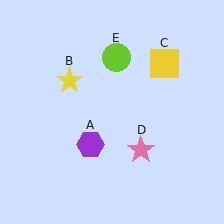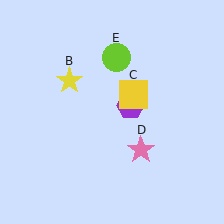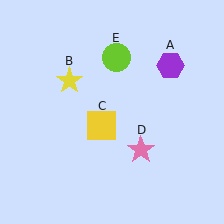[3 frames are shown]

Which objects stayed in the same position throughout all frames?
Yellow star (object B) and pink star (object D) and lime circle (object E) remained stationary.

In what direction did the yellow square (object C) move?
The yellow square (object C) moved down and to the left.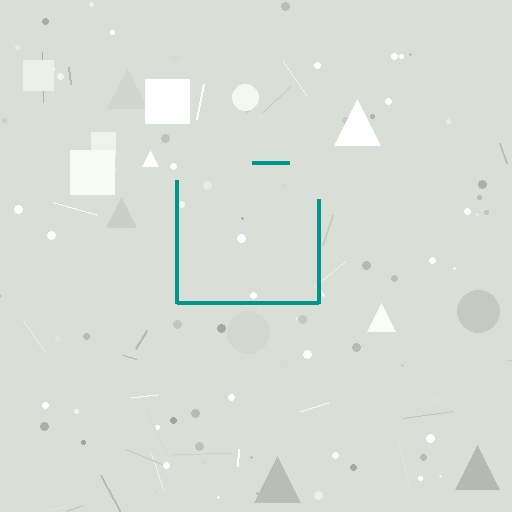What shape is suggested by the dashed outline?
The dashed outline suggests a square.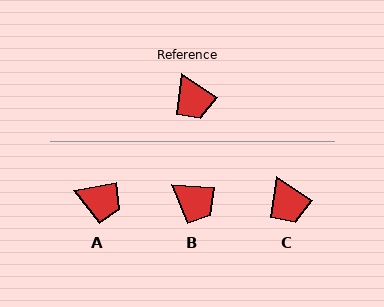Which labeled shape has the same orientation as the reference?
C.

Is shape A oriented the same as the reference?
No, it is off by about 45 degrees.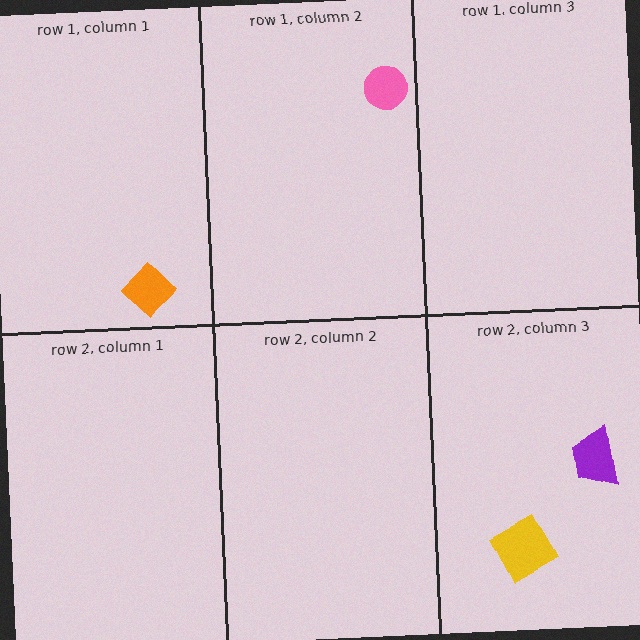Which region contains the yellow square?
The row 2, column 3 region.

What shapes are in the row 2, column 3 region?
The purple trapezoid, the yellow square.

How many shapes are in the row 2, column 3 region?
2.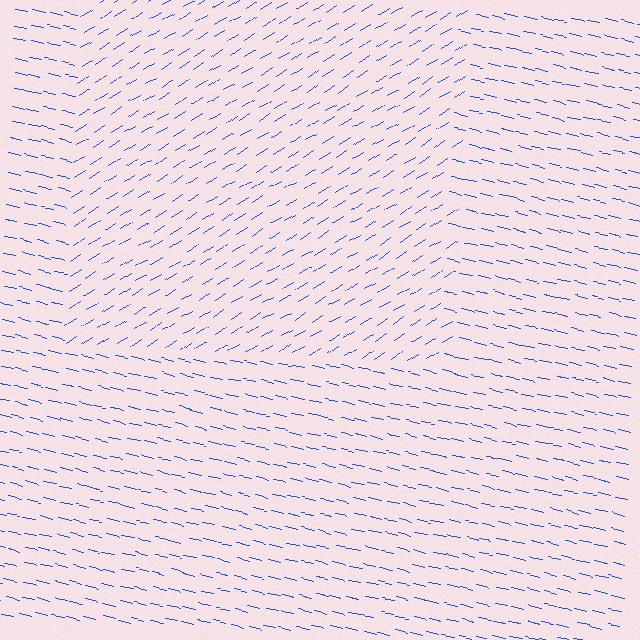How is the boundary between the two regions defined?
The boundary is defined purely by a change in line orientation (approximately 45 degrees difference). All lines are the same color and thickness.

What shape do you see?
I see a rectangle.